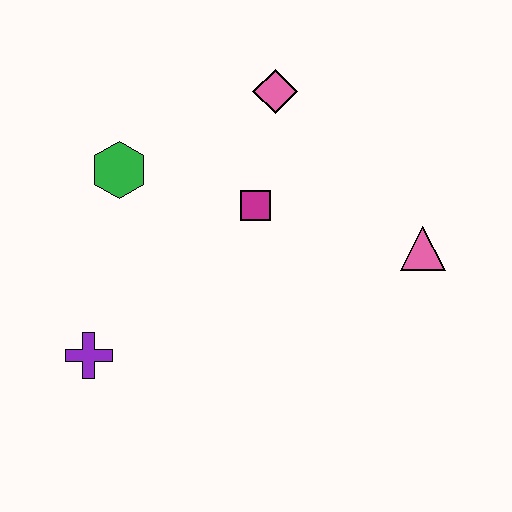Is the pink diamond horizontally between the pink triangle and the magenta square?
Yes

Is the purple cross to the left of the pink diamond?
Yes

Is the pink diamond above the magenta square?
Yes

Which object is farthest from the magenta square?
The purple cross is farthest from the magenta square.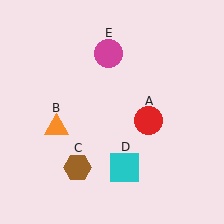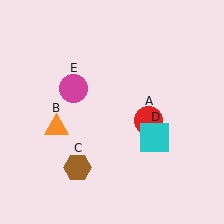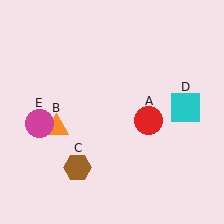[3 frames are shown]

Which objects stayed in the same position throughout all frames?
Red circle (object A) and orange triangle (object B) and brown hexagon (object C) remained stationary.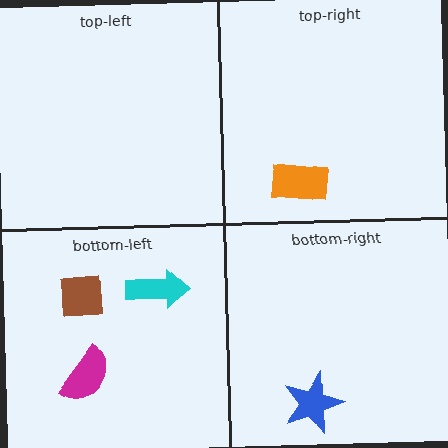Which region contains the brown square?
The bottom-left region.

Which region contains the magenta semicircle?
The bottom-left region.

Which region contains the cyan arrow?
The bottom-left region.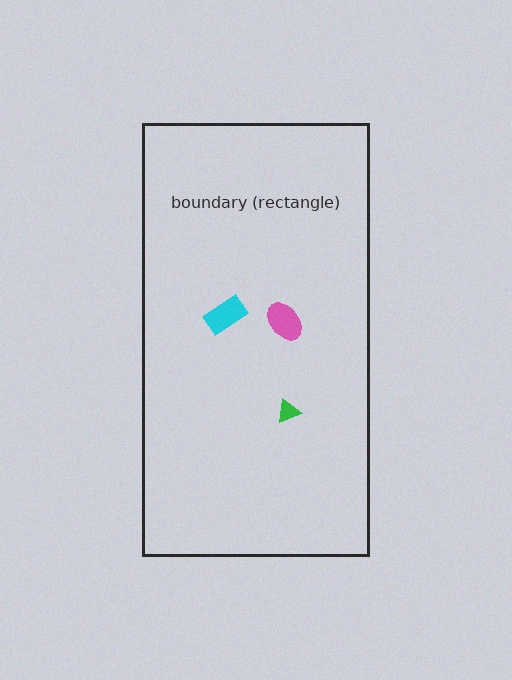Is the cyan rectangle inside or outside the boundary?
Inside.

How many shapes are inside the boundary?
3 inside, 0 outside.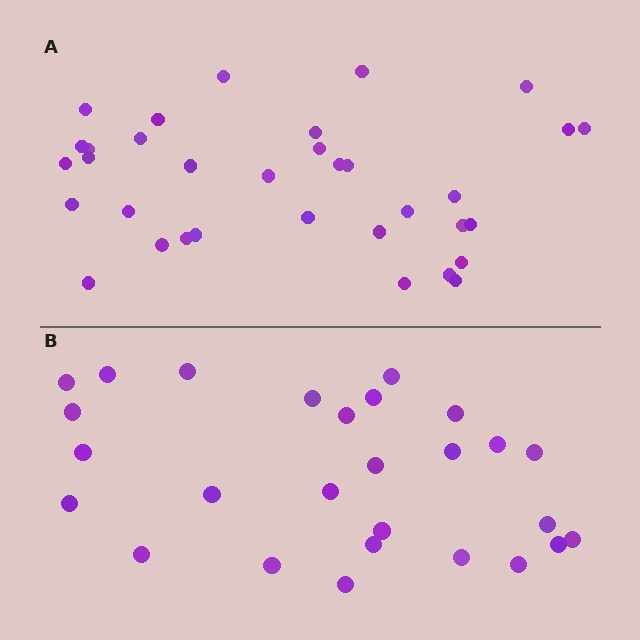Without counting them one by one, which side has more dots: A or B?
Region A (the top region) has more dots.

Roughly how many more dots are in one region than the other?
Region A has roughly 8 or so more dots than region B.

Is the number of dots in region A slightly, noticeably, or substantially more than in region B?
Region A has noticeably more, but not dramatically so. The ratio is roughly 1.3 to 1.